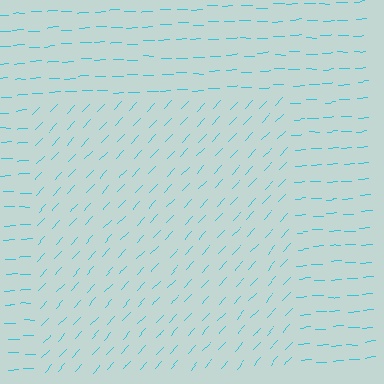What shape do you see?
I see a rectangle.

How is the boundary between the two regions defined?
The boundary is defined purely by a change in line orientation (approximately 45 degrees difference). All lines are the same color and thickness.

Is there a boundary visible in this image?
Yes, there is a texture boundary formed by a change in line orientation.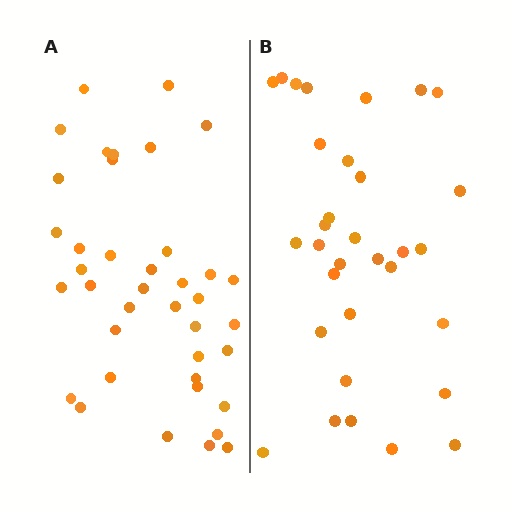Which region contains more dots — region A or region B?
Region A (the left region) has more dots.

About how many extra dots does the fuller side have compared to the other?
Region A has roughly 8 or so more dots than region B.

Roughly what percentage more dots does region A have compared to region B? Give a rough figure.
About 20% more.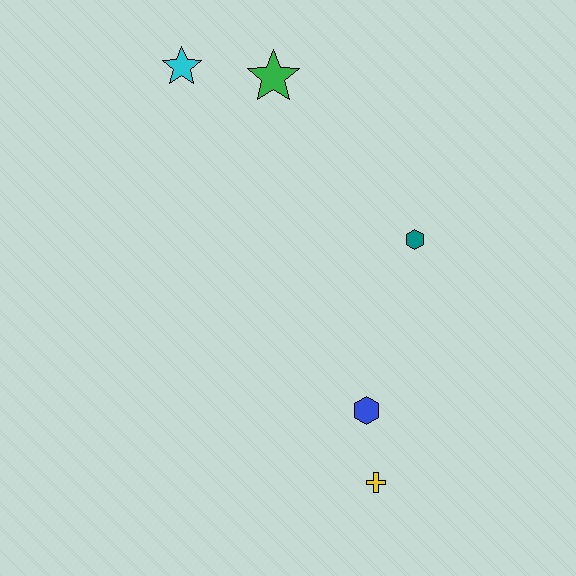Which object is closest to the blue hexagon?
The yellow cross is closest to the blue hexagon.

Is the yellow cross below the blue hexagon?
Yes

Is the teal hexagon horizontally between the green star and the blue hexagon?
No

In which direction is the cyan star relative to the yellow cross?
The cyan star is above the yellow cross.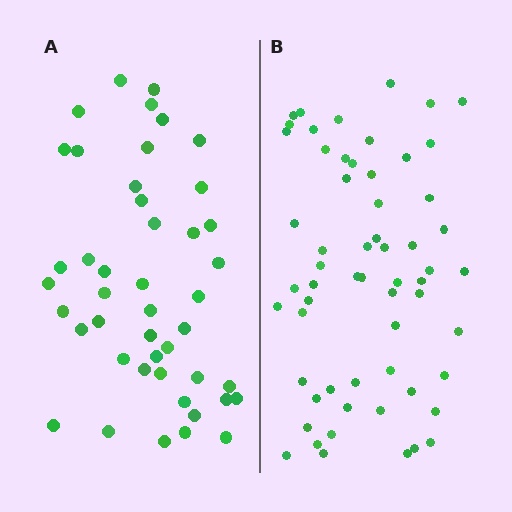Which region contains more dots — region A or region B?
Region B (the right region) has more dots.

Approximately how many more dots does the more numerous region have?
Region B has approximately 15 more dots than region A.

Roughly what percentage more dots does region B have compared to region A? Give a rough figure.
About 35% more.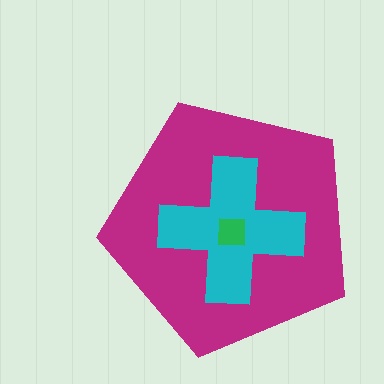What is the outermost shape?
The magenta pentagon.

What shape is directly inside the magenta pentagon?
The cyan cross.